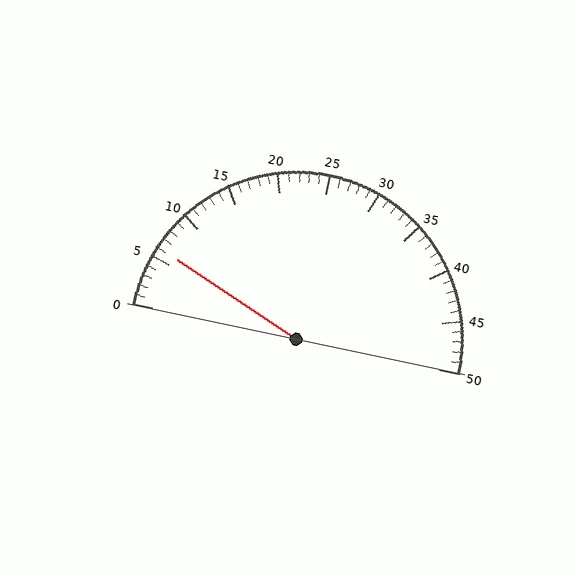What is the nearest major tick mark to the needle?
The nearest major tick mark is 5.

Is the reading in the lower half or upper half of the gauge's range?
The reading is in the lower half of the range (0 to 50).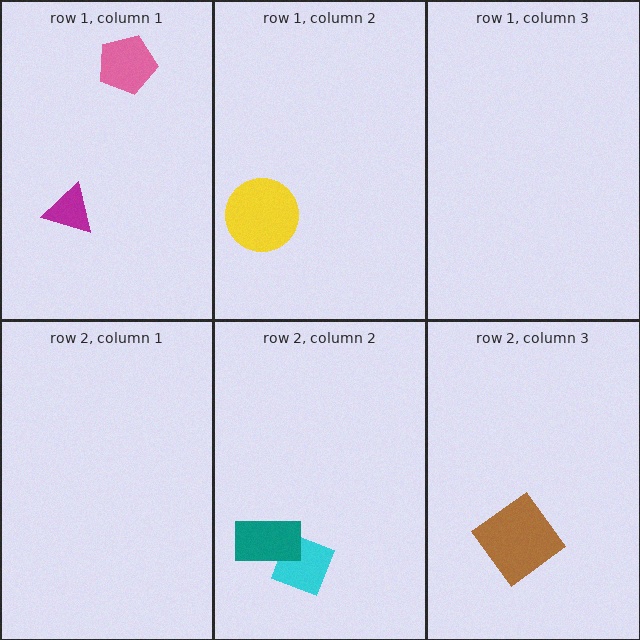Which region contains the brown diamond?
The row 2, column 3 region.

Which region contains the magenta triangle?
The row 1, column 1 region.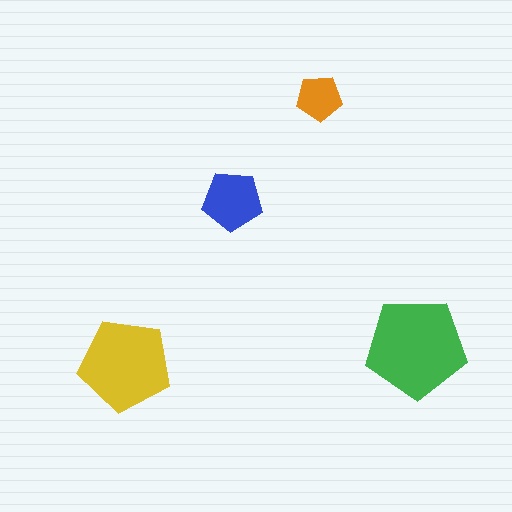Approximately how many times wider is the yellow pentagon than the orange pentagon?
About 2 times wider.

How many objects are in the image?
There are 4 objects in the image.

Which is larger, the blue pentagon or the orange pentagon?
The blue one.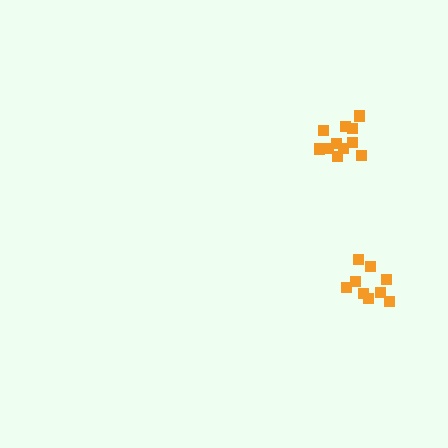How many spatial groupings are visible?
There are 2 spatial groupings.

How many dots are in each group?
Group 1: 9 dots, Group 2: 11 dots (20 total).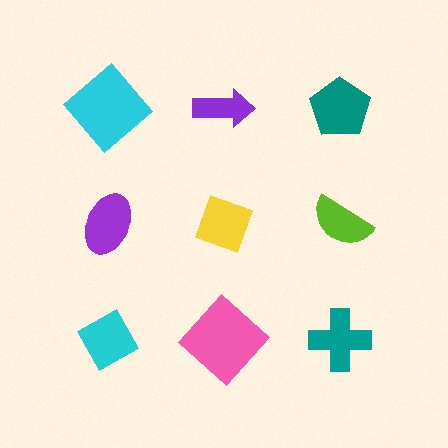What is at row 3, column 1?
A cyan diamond.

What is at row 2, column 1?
A purple ellipse.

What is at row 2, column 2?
A yellow diamond.